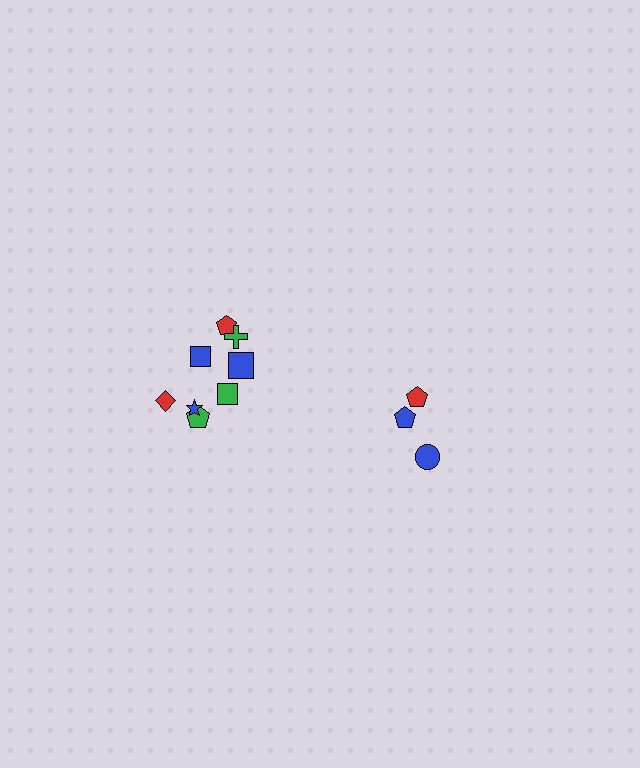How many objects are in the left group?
There are 8 objects.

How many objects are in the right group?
There are 3 objects.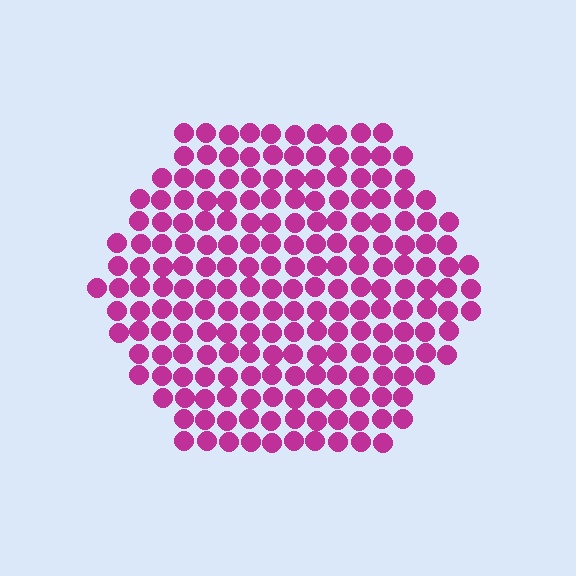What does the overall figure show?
The overall figure shows a hexagon.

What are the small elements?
The small elements are circles.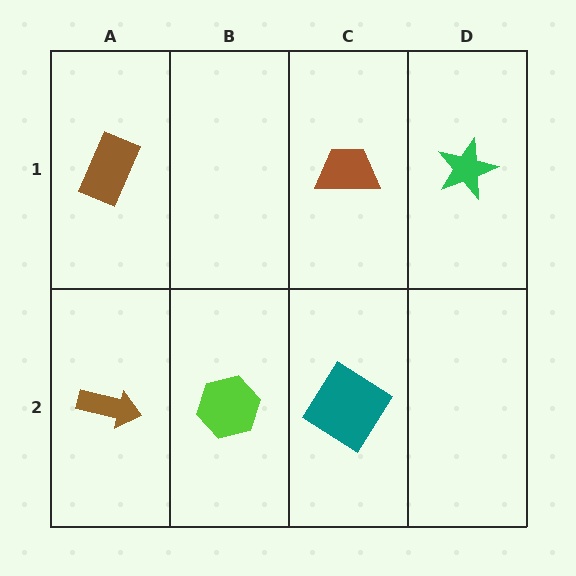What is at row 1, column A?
A brown rectangle.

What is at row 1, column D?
A green star.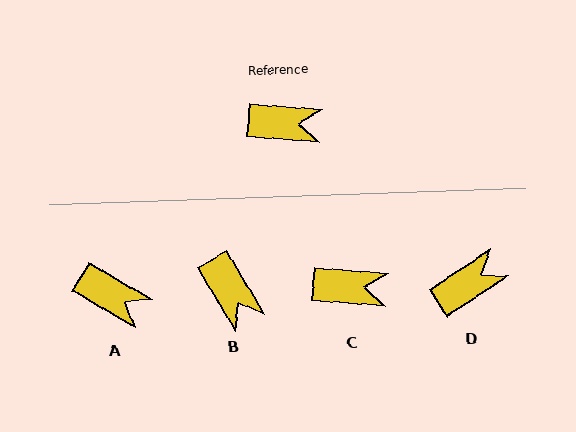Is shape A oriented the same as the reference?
No, it is off by about 26 degrees.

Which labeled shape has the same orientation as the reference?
C.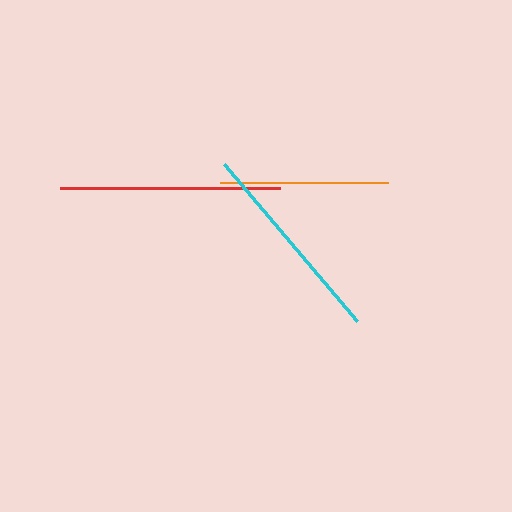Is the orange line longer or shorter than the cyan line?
The cyan line is longer than the orange line.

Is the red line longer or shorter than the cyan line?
The red line is longer than the cyan line.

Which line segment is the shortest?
The orange line is the shortest at approximately 168 pixels.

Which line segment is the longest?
The red line is the longest at approximately 219 pixels.